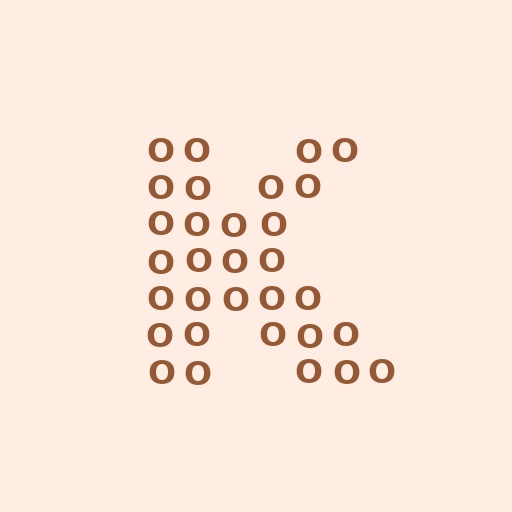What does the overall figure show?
The overall figure shows the letter K.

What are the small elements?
The small elements are letter O's.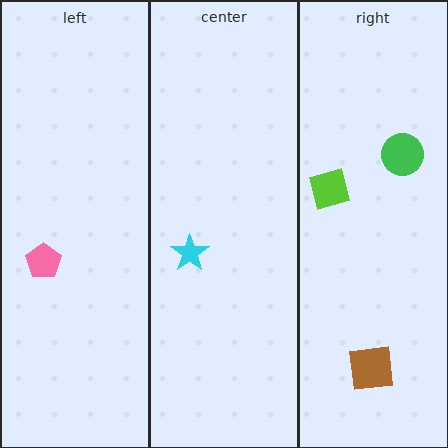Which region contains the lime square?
The right region.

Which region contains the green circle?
The right region.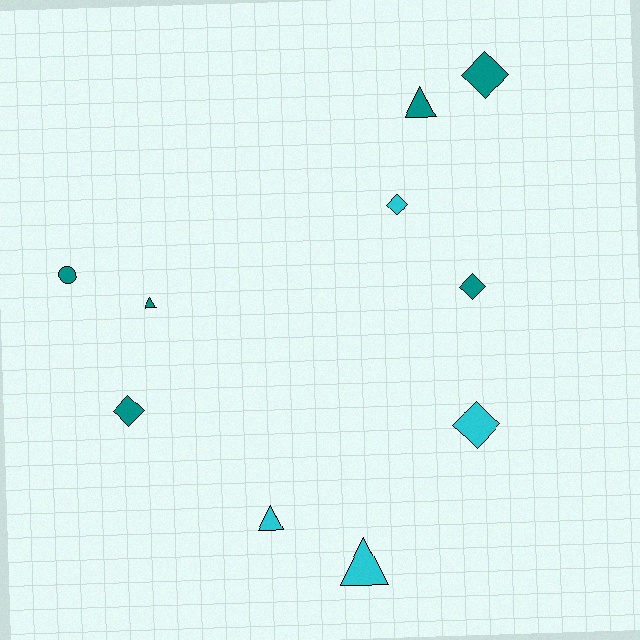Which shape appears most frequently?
Diamond, with 5 objects.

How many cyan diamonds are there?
There are 2 cyan diamonds.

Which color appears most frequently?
Teal, with 6 objects.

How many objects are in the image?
There are 10 objects.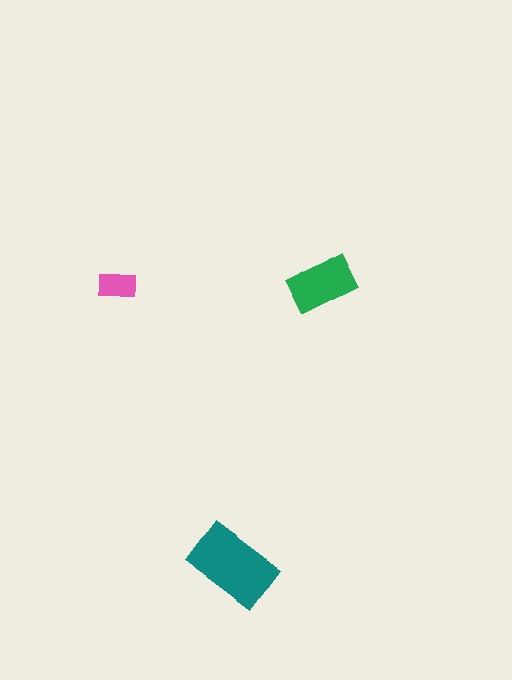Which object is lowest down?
The teal rectangle is bottommost.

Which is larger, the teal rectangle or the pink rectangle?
The teal one.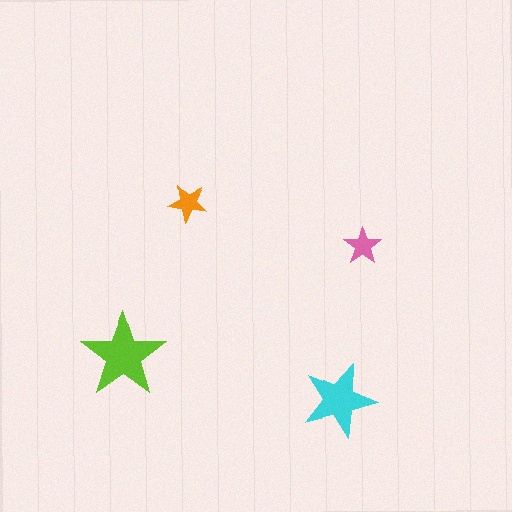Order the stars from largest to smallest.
the lime one, the cyan one, the orange one, the pink one.